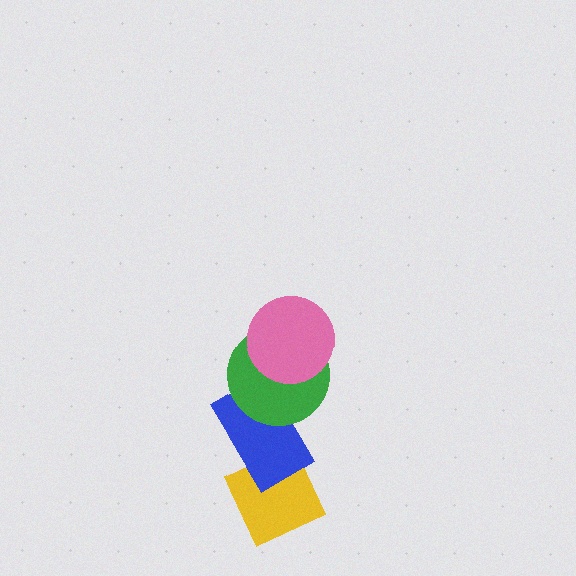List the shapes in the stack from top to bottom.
From top to bottom: the pink circle, the green circle, the blue rectangle, the yellow diamond.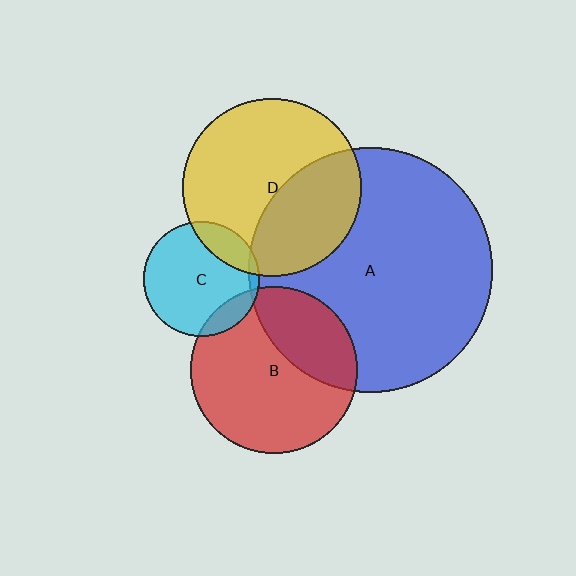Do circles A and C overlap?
Yes.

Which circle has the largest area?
Circle A (blue).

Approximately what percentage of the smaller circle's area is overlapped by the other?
Approximately 5%.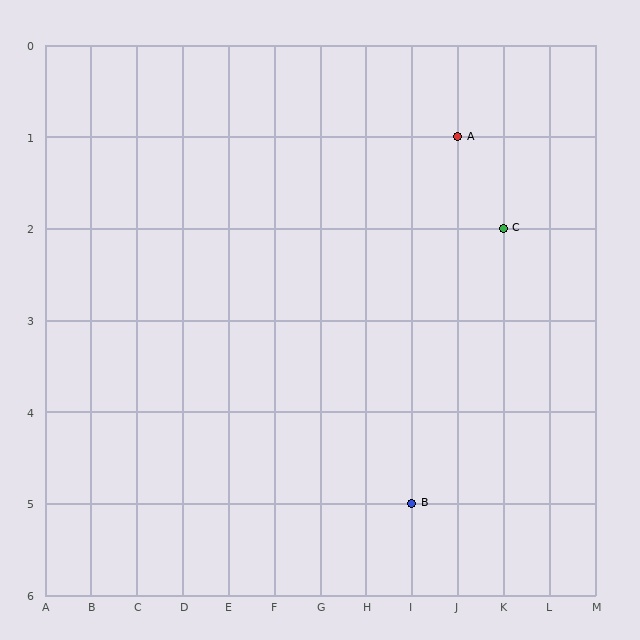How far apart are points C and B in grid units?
Points C and B are 2 columns and 3 rows apart (about 3.6 grid units diagonally).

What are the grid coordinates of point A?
Point A is at grid coordinates (J, 1).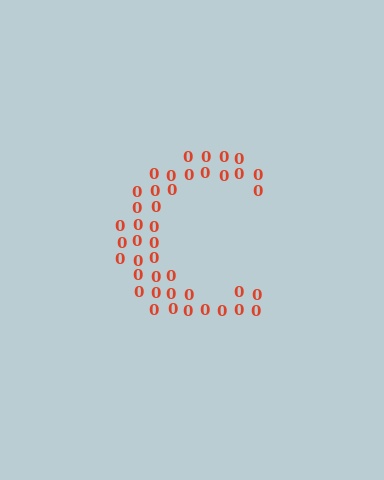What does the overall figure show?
The overall figure shows the letter C.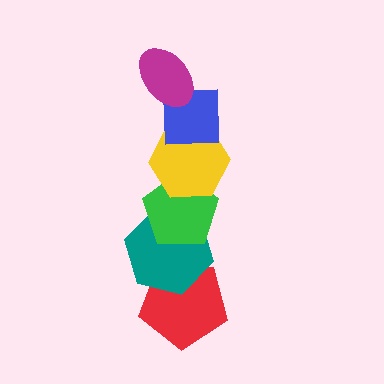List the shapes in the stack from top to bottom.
From top to bottom: the magenta ellipse, the blue square, the yellow hexagon, the green pentagon, the teal hexagon, the red pentagon.